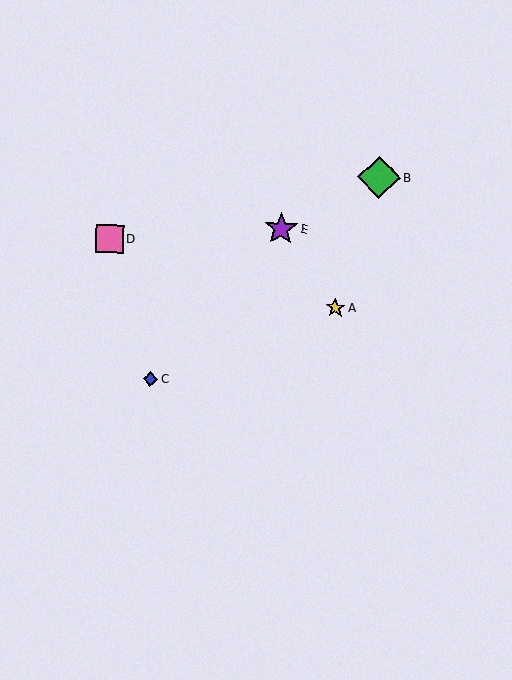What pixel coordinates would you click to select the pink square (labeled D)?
Click at (109, 239) to select the pink square D.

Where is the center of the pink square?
The center of the pink square is at (109, 239).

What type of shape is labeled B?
Shape B is a green diamond.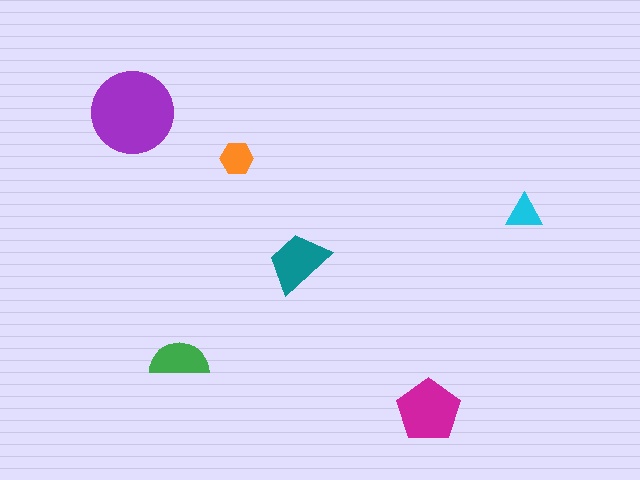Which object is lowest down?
The magenta pentagon is bottommost.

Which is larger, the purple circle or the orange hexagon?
The purple circle.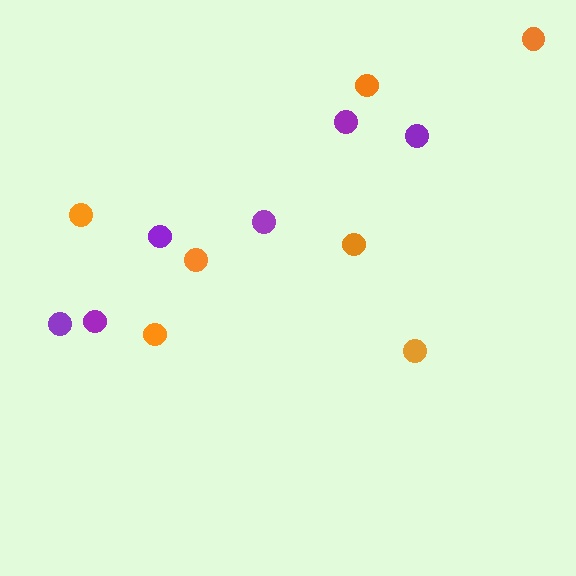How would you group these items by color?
There are 2 groups: one group of purple circles (6) and one group of orange circles (7).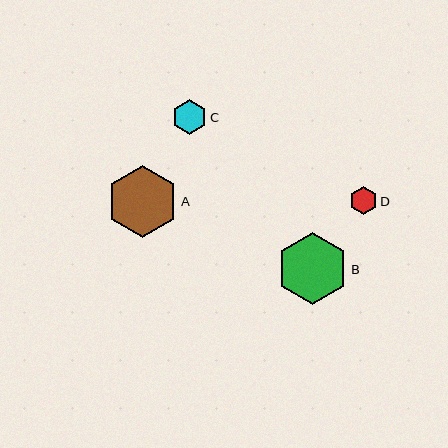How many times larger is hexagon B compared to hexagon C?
Hexagon B is approximately 2.0 times the size of hexagon C.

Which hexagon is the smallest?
Hexagon D is the smallest with a size of approximately 28 pixels.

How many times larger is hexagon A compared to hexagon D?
Hexagon A is approximately 2.6 times the size of hexagon D.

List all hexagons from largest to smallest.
From largest to smallest: B, A, C, D.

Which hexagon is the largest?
Hexagon B is the largest with a size of approximately 72 pixels.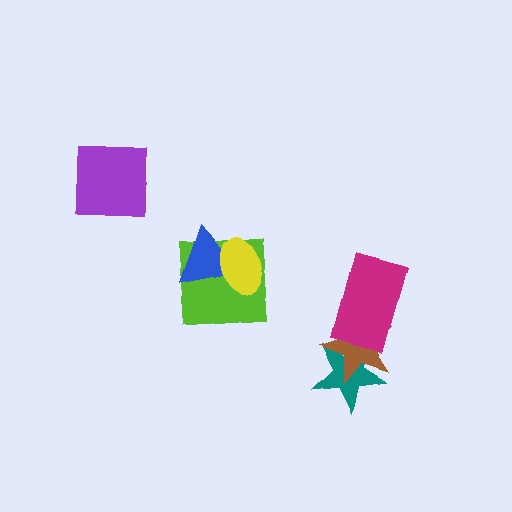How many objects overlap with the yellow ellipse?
2 objects overlap with the yellow ellipse.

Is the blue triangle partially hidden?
Yes, it is partially covered by another shape.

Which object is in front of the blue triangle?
The yellow ellipse is in front of the blue triangle.